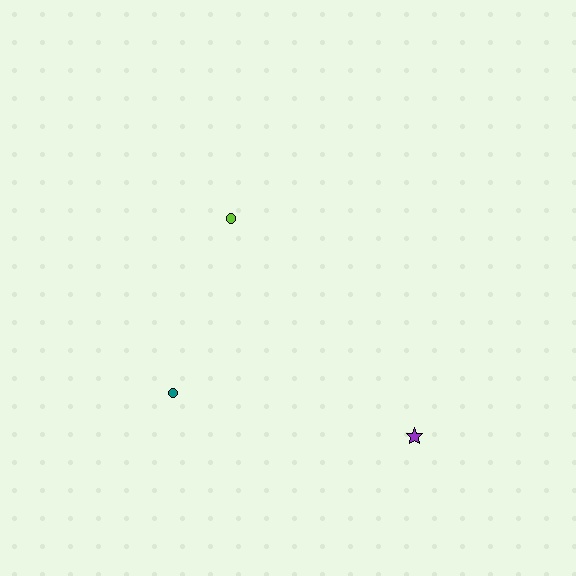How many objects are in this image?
There are 3 objects.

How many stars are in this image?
There is 1 star.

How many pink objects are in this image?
There are no pink objects.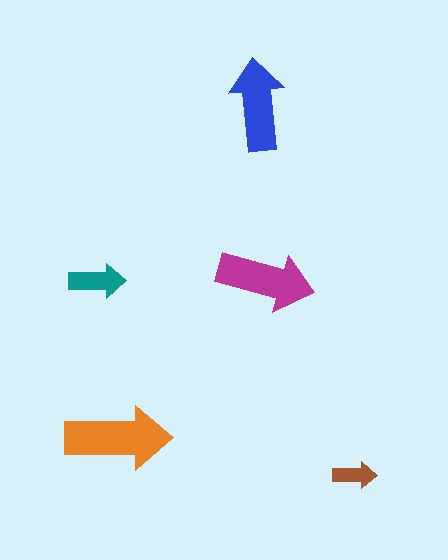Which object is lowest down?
The brown arrow is bottommost.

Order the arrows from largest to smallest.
the orange one, the magenta one, the blue one, the teal one, the brown one.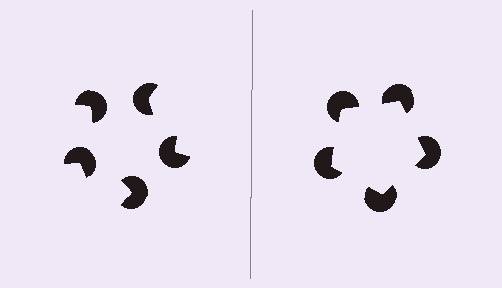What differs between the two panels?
The pac-man discs are positioned identically on both sides; only the wedge orientations differ. On the right they align to a pentagon; on the left they are misaligned.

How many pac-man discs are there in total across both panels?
10 — 5 on each side.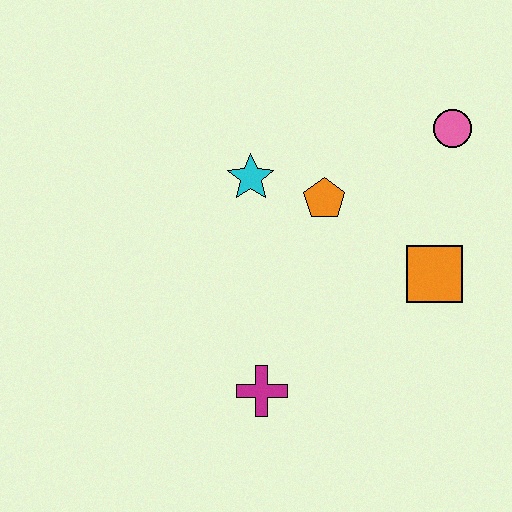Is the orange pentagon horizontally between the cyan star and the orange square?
Yes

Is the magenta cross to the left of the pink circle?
Yes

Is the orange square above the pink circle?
No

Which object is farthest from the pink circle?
The magenta cross is farthest from the pink circle.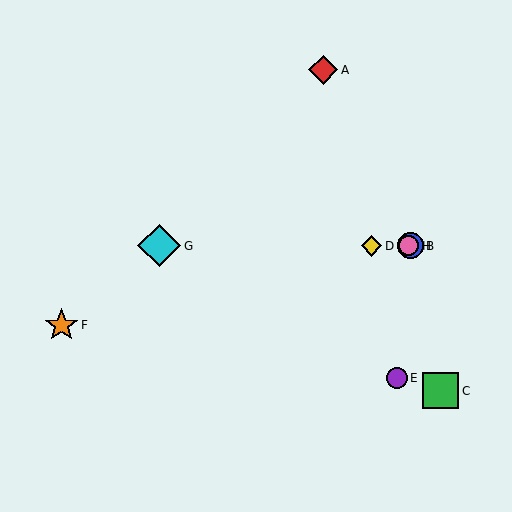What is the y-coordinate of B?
Object B is at y≈246.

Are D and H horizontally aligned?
Yes, both are at y≈246.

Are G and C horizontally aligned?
No, G is at y≈246 and C is at y≈391.